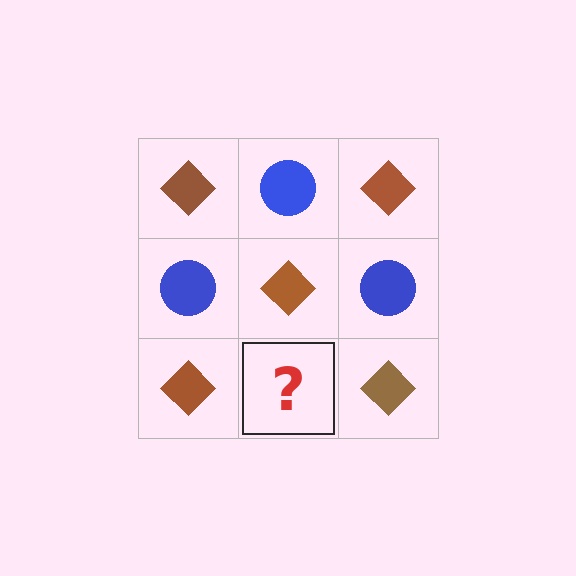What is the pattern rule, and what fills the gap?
The rule is that it alternates brown diamond and blue circle in a checkerboard pattern. The gap should be filled with a blue circle.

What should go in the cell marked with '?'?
The missing cell should contain a blue circle.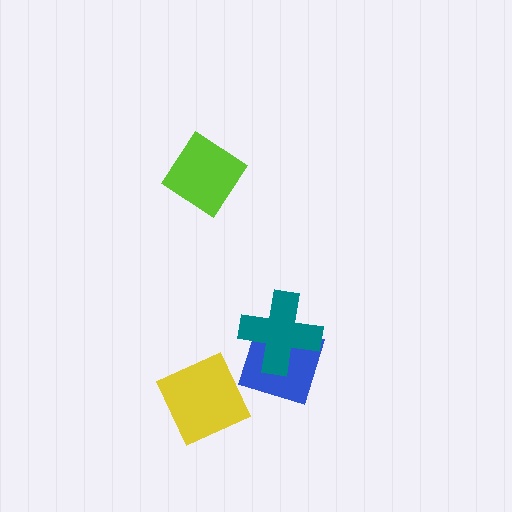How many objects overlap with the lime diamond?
0 objects overlap with the lime diamond.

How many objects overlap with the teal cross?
1 object overlaps with the teal cross.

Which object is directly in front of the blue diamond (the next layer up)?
The teal cross is directly in front of the blue diamond.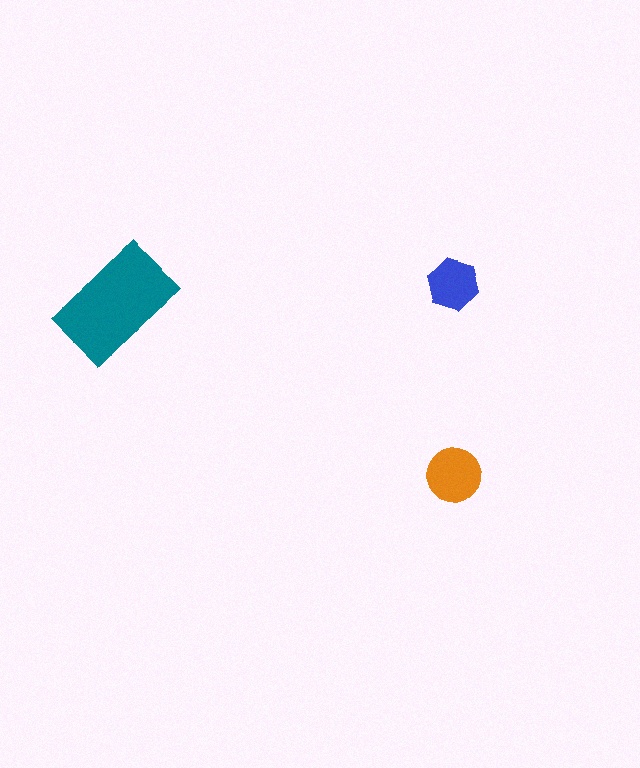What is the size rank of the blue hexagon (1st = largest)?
3rd.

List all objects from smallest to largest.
The blue hexagon, the orange circle, the teal rectangle.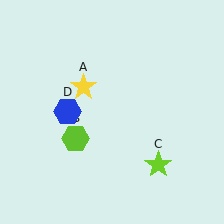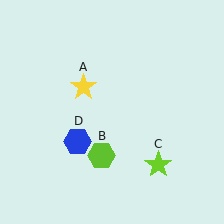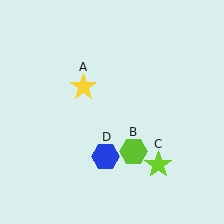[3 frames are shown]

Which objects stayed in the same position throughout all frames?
Yellow star (object A) and lime star (object C) remained stationary.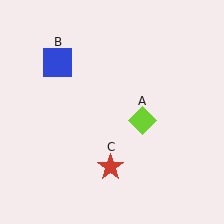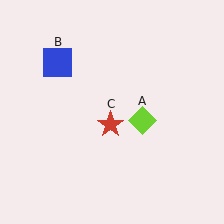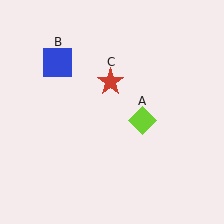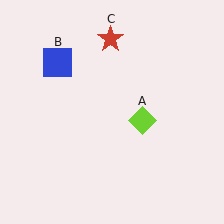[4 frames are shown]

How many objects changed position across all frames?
1 object changed position: red star (object C).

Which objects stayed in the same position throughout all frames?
Lime diamond (object A) and blue square (object B) remained stationary.